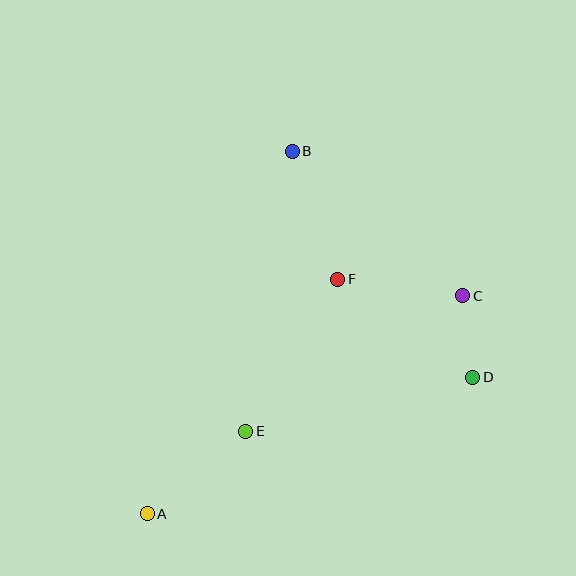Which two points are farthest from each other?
Points A and B are farthest from each other.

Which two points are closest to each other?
Points C and D are closest to each other.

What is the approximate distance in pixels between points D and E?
The distance between D and E is approximately 233 pixels.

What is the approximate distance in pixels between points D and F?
The distance between D and F is approximately 167 pixels.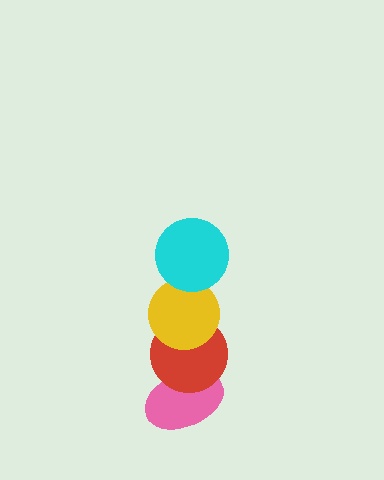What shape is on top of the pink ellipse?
The red circle is on top of the pink ellipse.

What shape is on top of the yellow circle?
The cyan circle is on top of the yellow circle.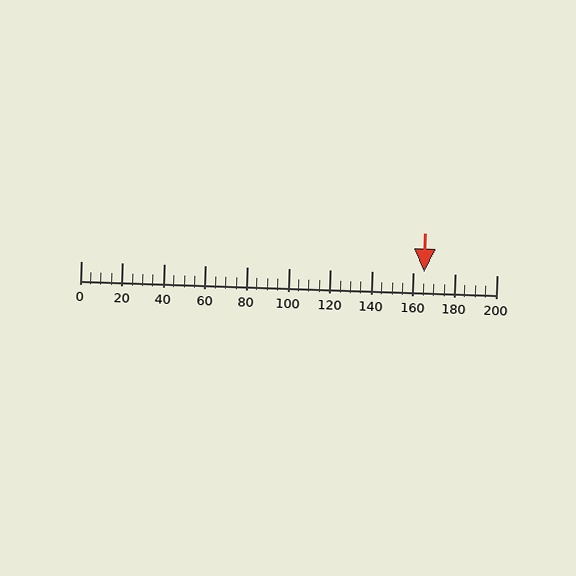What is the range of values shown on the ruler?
The ruler shows values from 0 to 200.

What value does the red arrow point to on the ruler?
The red arrow points to approximately 165.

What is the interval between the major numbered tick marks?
The major tick marks are spaced 20 units apart.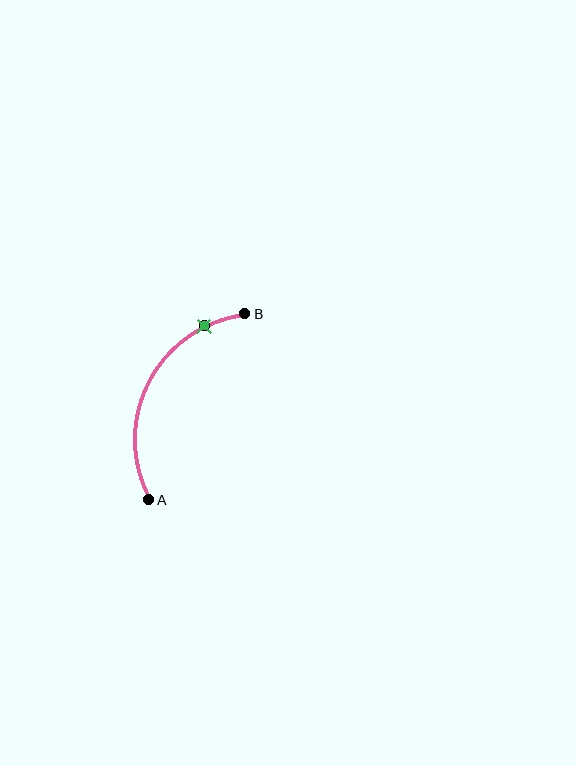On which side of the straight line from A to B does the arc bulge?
The arc bulges to the left of the straight line connecting A and B.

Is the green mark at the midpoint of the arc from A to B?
No. The green mark lies on the arc but is closer to endpoint B. The arc midpoint would be at the point on the curve equidistant along the arc from both A and B.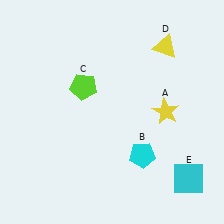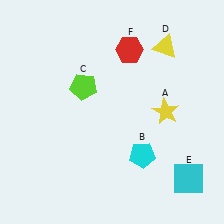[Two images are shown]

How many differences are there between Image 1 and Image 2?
There is 1 difference between the two images.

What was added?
A red hexagon (F) was added in Image 2.